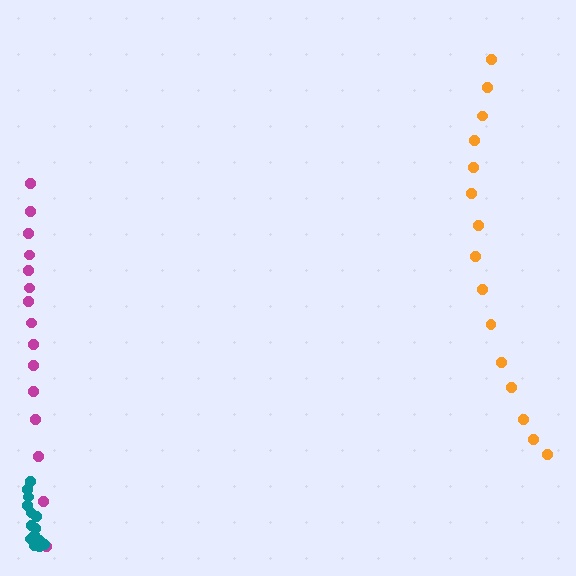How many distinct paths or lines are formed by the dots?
There are 3 distinct paths.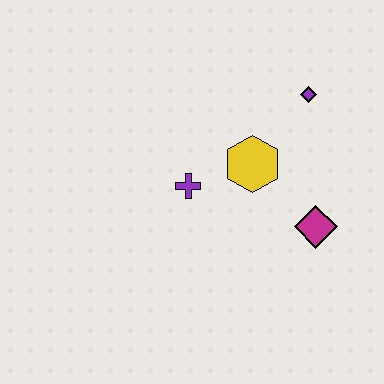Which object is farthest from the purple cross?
The purple diamond is farthest from the purple cross.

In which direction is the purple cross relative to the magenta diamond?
The purple cross is to the left of the magenta diamond.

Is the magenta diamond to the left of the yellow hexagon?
No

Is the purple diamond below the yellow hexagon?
No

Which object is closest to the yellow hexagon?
The purple cross is closest to the yellow hexagon.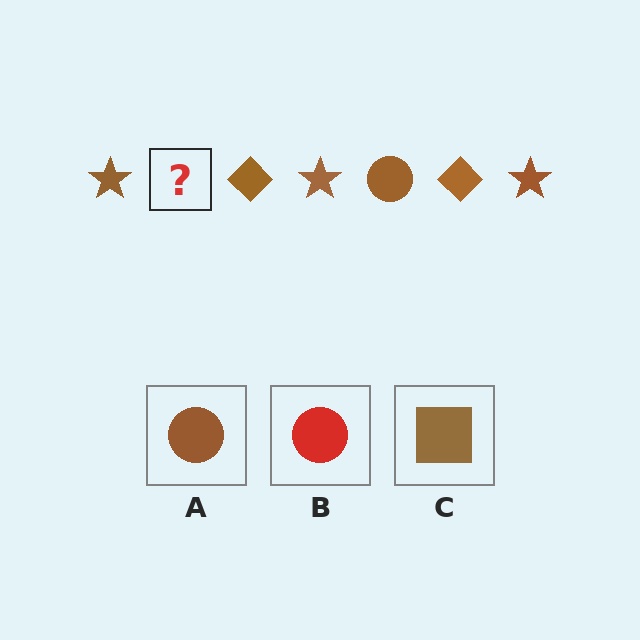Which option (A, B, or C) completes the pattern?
A.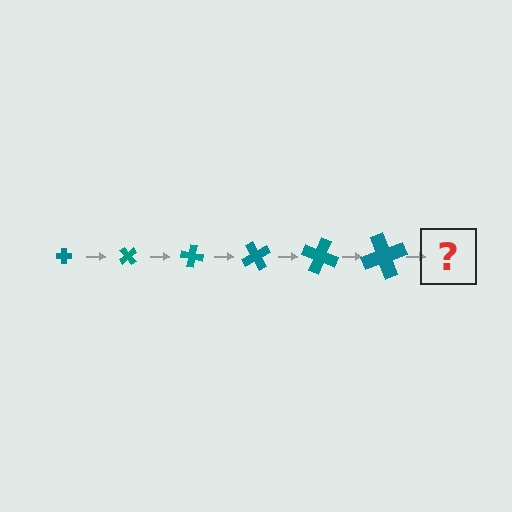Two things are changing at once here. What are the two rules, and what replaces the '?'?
The two rules are that the cross grows larger each step and it rotates 50 degrees each step. The '?' should be a cross, larger than the previous one and rotated 300 degrees from the start.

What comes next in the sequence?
The next element should be a cross, larger than the previous one and rotated 300 degrees from the start.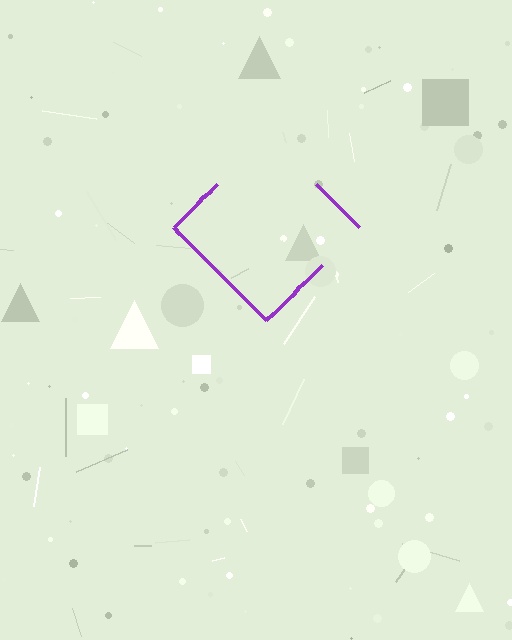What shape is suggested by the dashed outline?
The dashed outline suggests a diamond.